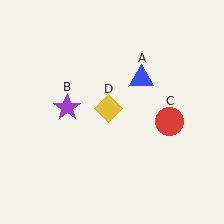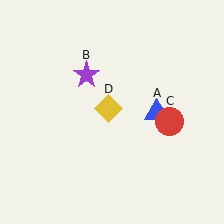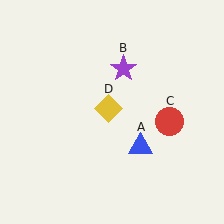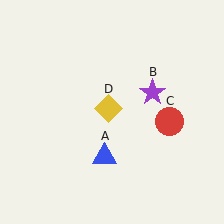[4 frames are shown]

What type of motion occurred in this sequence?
The blue triangle (object A), purple star (object B) rotated clockwise around the center of the scene.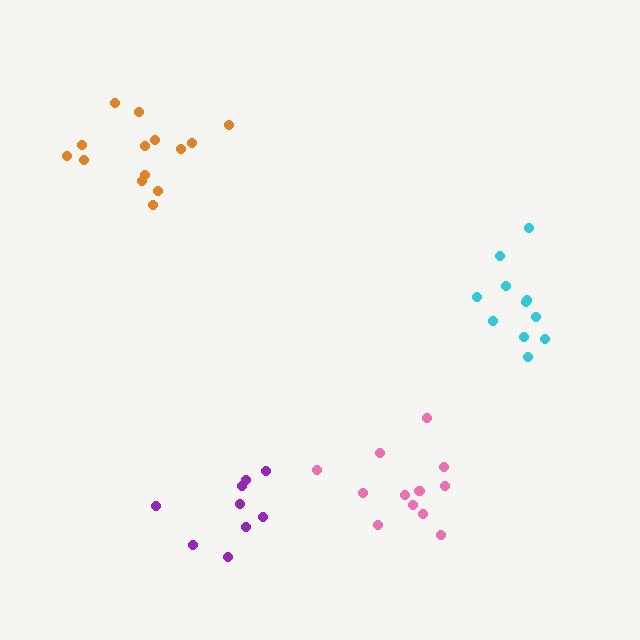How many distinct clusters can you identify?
There are 4 distinct clusters.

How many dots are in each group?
Group 1: 11 dots, Group 2: 9 dots, Group 3: 12 dots, Group 4: 14 dots (46 total).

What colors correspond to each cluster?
The clusters are colored: cyan, purple, pink, orange.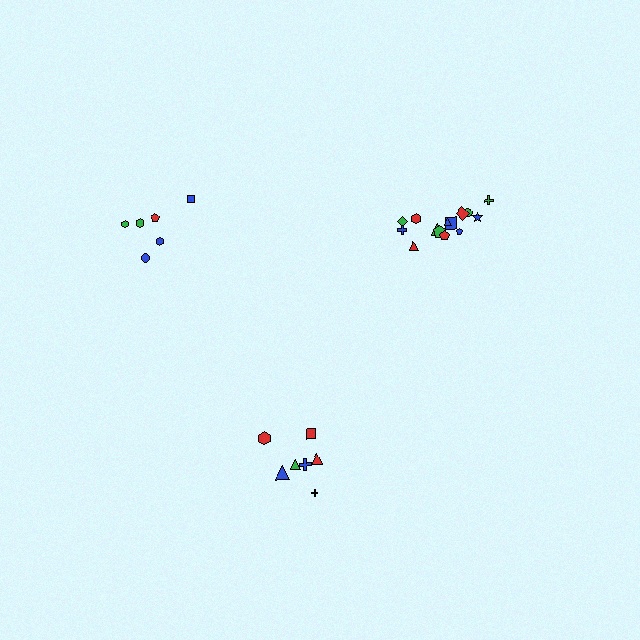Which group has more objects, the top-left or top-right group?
The top-right group.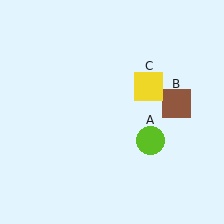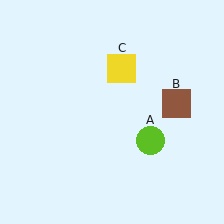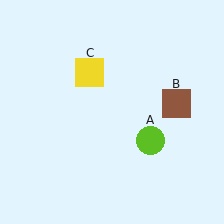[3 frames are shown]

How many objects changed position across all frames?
1 object changed position: yellow square (object C).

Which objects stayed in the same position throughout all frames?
Lime circle (object A) and brown square (object B) remained stationary.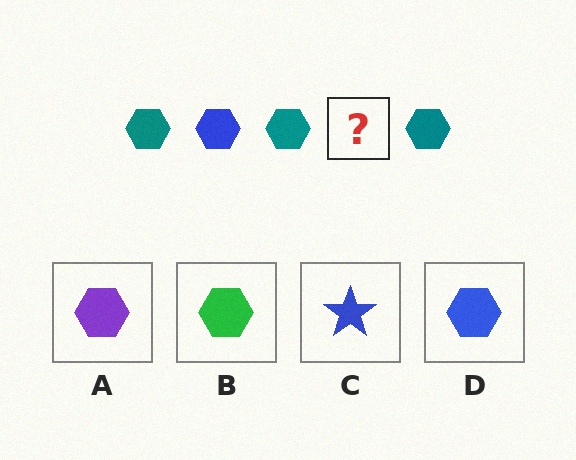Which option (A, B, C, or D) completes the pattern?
D.